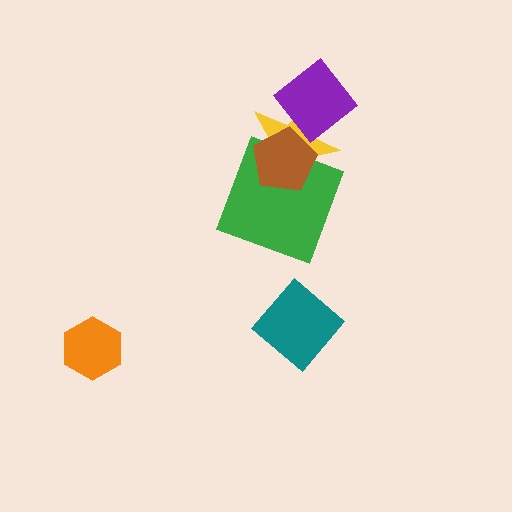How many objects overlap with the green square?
2 objects overlap with the green square.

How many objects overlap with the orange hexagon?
0 objects overlap with the orange hexagon.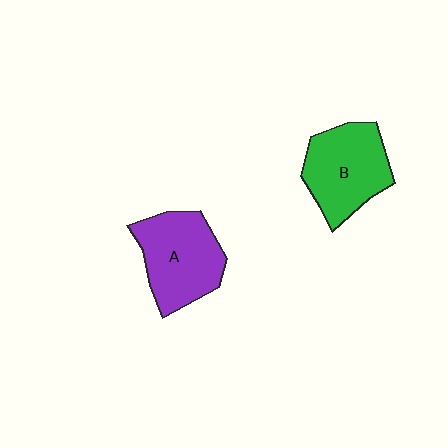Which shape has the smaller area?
Shape B (green).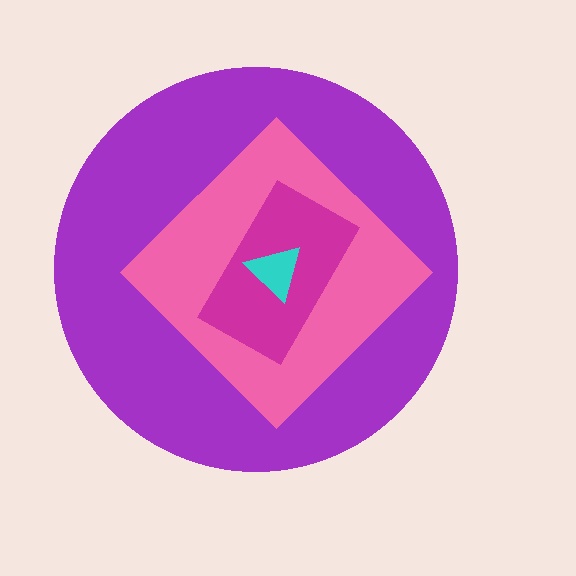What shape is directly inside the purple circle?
The pink diamond.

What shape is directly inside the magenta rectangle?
The cyan triangle.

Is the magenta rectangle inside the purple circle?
Yes.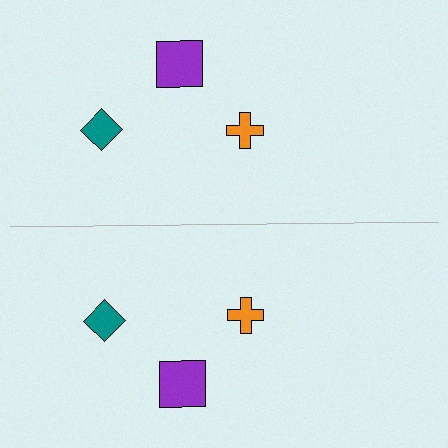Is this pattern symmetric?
Yes, this pattern has bilateral (reflection) symmetry.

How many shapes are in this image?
There are 6 shapes in this image.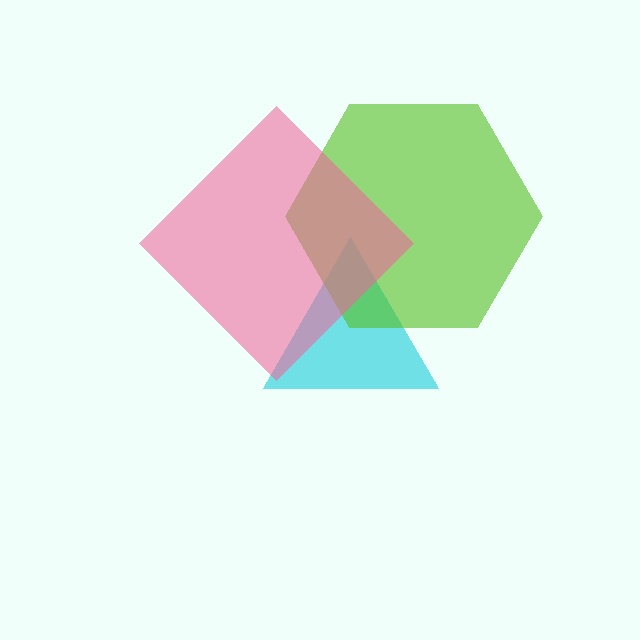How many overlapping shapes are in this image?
There are 3 overlapping shapes in the image.